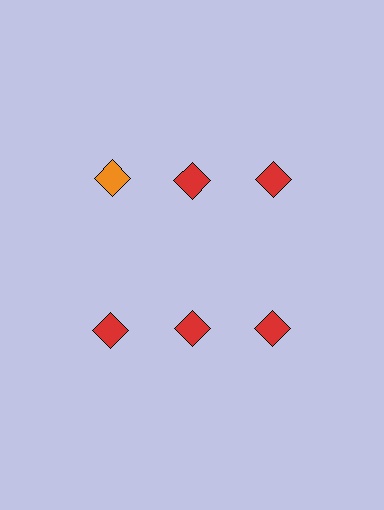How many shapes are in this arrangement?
There are 6 shapes arranged in a grid pattern.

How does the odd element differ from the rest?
It has a different color: orange instead of red.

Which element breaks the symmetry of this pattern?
The orange diamond in the top row, leftmost column breaks the symmetry. All other shapes are red diamonds.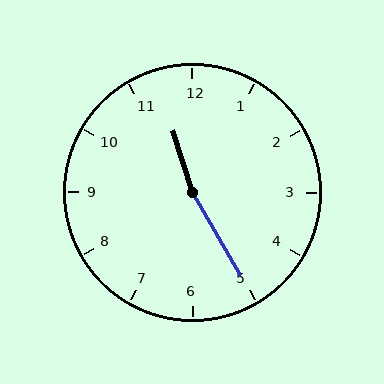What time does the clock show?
11:25.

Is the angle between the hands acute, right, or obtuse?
It is obtuse.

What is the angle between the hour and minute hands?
Approximately 168 degrees.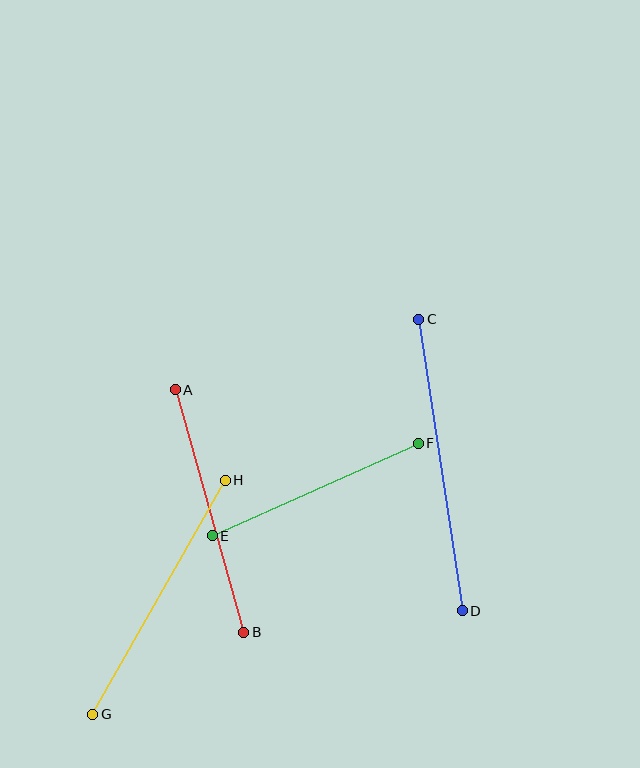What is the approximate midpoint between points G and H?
The midpoint is at approximately (159, 597) pixels.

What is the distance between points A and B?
The distance is approximately 252 pixels.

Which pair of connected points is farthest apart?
Points C and D are farthest apart.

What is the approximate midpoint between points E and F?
The midpoint is at approximately (315, 490) pixels.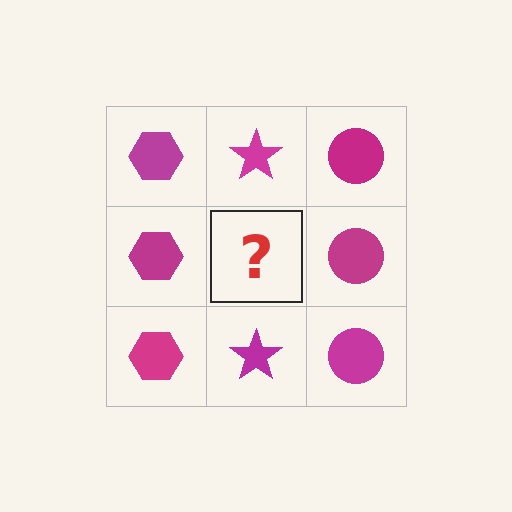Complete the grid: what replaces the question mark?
The question mark should be replaced with a magenta star.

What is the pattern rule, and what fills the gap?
The rule is that each column has a consistent shape. The gap should be filled with a magenta star.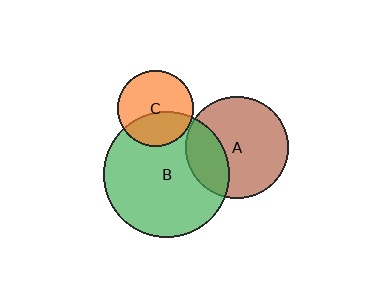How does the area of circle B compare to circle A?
Approximately 1.5 times.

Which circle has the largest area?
Circle B (green).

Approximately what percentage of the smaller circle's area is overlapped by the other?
Approximately 35%.